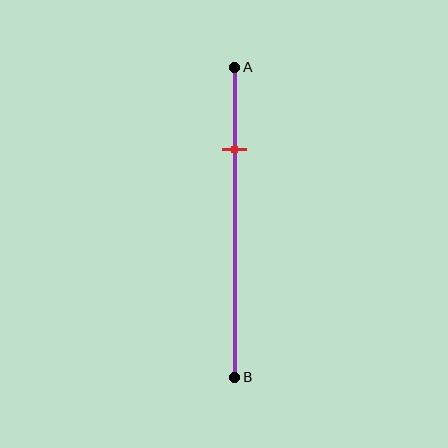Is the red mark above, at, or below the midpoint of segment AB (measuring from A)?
The red mark is above the midpoint of segment AB.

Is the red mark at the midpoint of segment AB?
No, the mark is at about 25% from A, not at the 50% midpoint.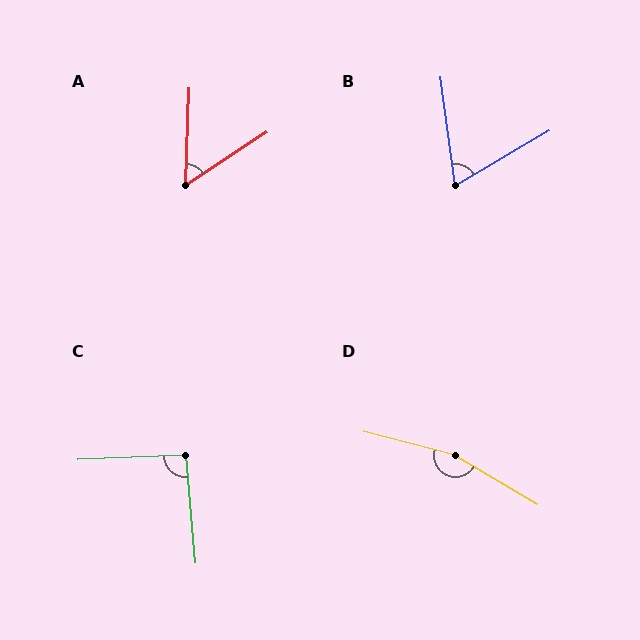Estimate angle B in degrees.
Approximately 67 degrees.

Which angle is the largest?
D, at approximately 163 degrees.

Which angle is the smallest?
A, at approximately 54 degrees.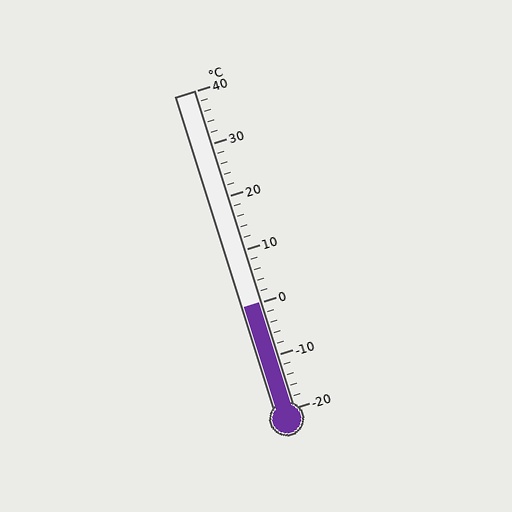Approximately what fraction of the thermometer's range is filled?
The thermometer is filled to approximately 35% of its range.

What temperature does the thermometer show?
The thermometer shows approximately 0°C.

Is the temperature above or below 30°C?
The temperature is below 30°C.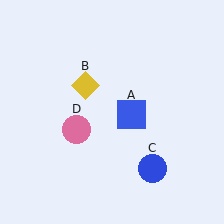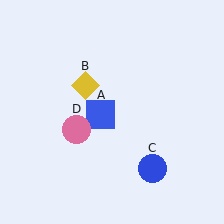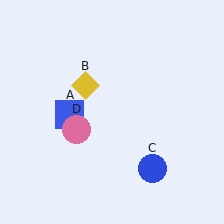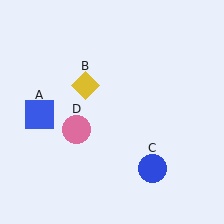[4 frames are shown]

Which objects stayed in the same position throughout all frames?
Yellow diamond (object B) and blue circle (object C) and pink circle (object D) remained stationary.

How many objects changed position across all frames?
1 object changed position: blue square (object A).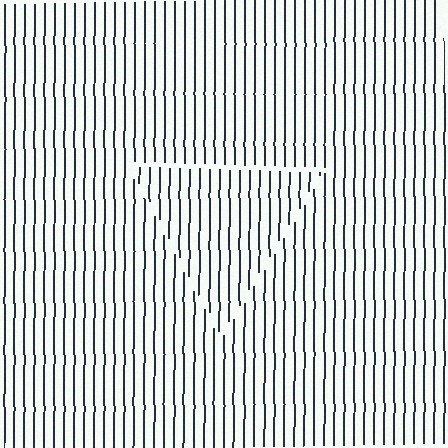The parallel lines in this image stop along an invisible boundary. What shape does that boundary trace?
An illusory triangle. The interior of the shape contains the same grating, shifted by half a period — the contour is defined by the phase discontinuity where line-ends from the inner and outer gratings abut.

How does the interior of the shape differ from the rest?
The interior of the shape contains the same grating, shifted by half a period — the contour is defined by the phase discontinuity where line-ends from the inner and outer gratings abut.